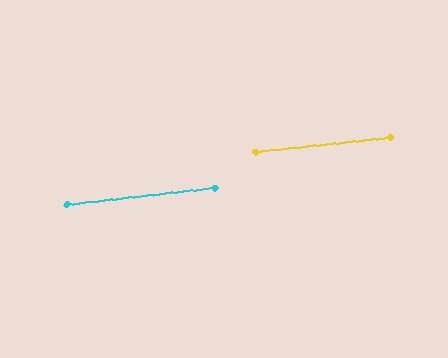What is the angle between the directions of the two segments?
Approximately 0 degrees.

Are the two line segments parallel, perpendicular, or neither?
Parallel — their directions differ by only 0.1°.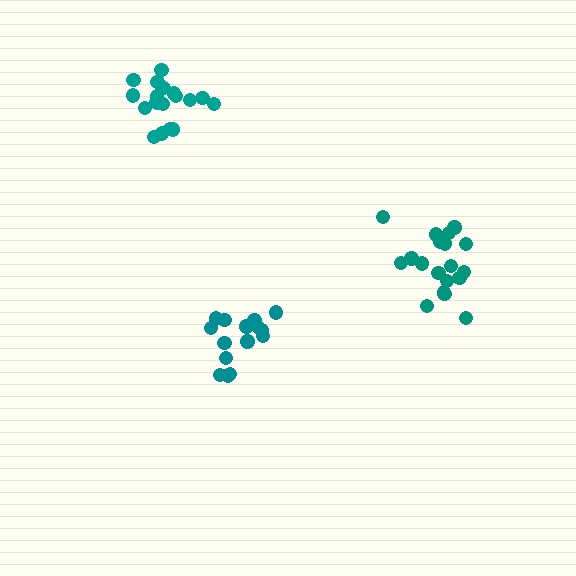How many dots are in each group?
Group 1: 19 dots, Group 2: 16 dots, Group 3: 19 dots (54 total).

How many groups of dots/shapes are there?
There are 3 groups.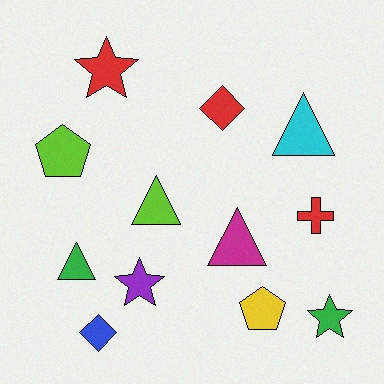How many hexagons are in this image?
There are no hexagons.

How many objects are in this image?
There are 12 objects.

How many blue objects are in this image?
There is 1 blue object.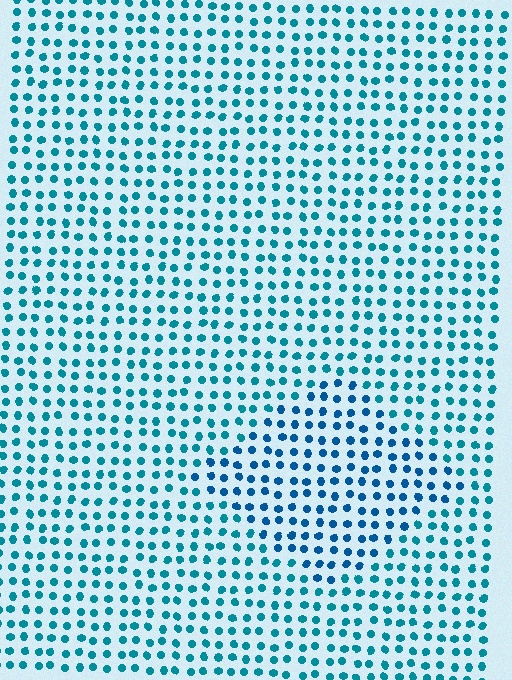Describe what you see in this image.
The image is filled with small teal elements in a uniform arrangement. A diamond-shaped region is visible where the elements are tinted to a slightly different hue, forming a subtle color boundary.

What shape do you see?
I see a diamond.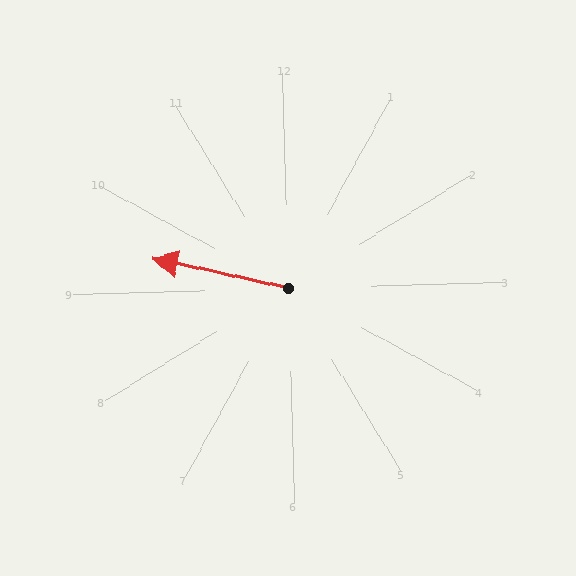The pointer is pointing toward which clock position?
Roughly 9 o'clock.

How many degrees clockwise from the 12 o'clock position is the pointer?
Approximately 284 degrees.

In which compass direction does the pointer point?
West.